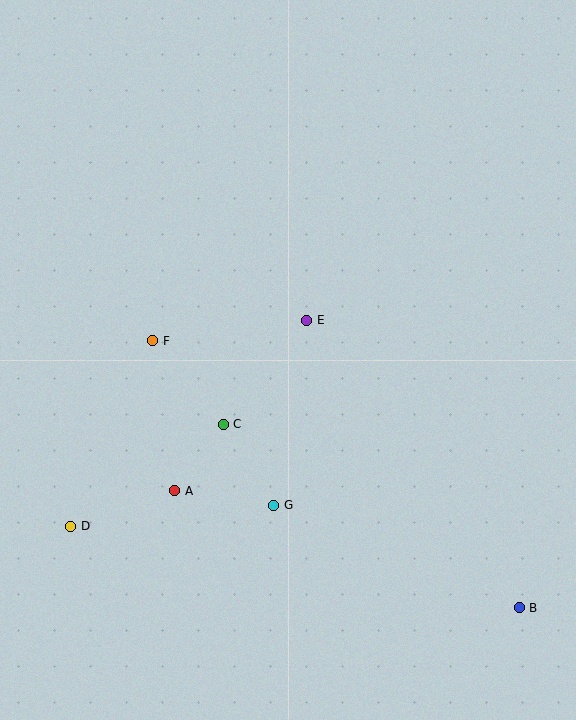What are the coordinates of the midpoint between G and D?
The midpoint between G and D is at (172, 516).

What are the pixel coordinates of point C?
Point C is at (223, 424).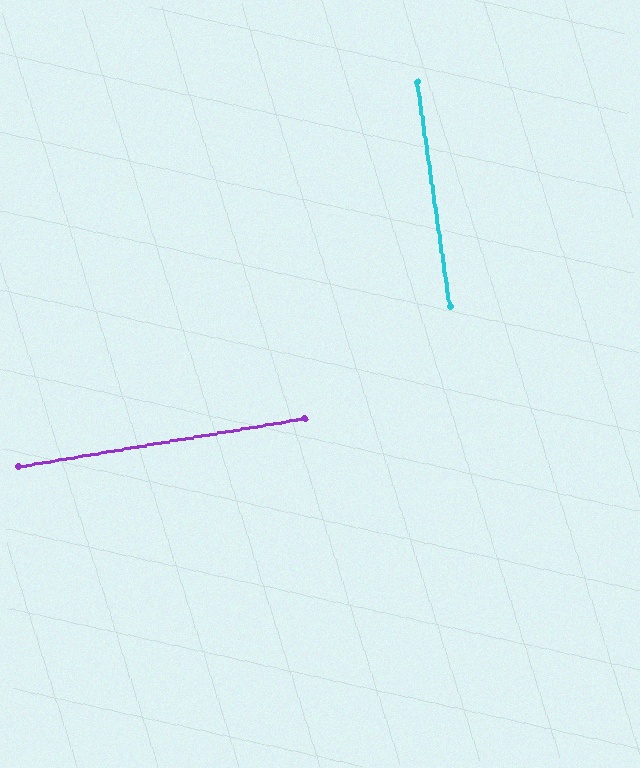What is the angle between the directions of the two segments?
Approximately 89 degrees.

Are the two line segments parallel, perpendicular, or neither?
Perpendicular — they meet at approximately 89°.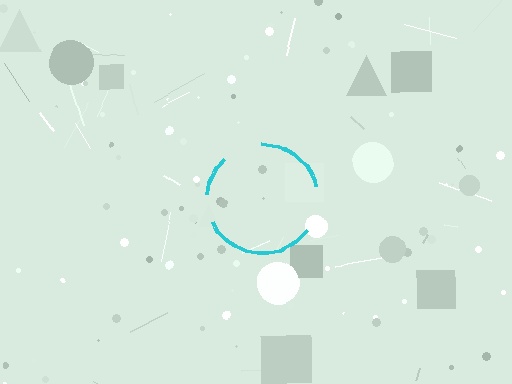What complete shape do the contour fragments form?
The contour fragments form a circle.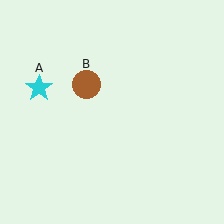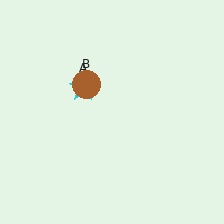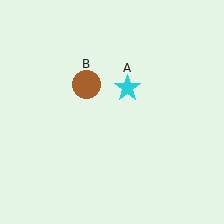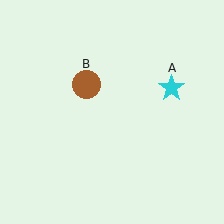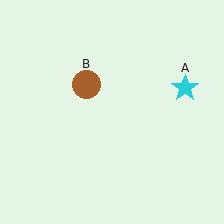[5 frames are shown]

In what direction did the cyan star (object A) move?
The cyan star (object A) moved right.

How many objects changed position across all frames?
1 object changed position: cyan star (object A).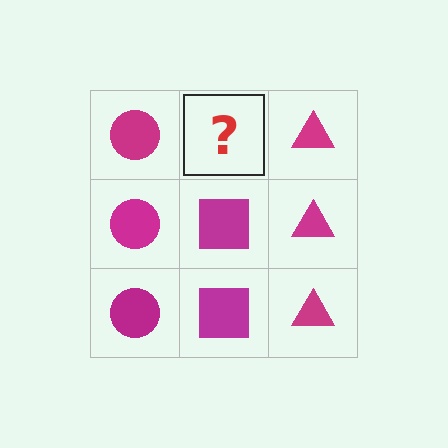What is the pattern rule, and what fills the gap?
The rule is that each column has a consistent shape. The gap should be filled with a magenta square.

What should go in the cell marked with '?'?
The missing cell should contain a magenta square.